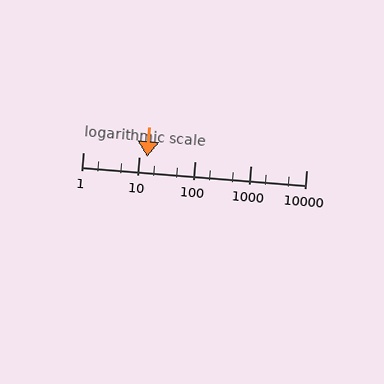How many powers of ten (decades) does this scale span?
The scale spans 4 decades, from 1 to 10000.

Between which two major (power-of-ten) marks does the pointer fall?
The pointer is between 10 and 100.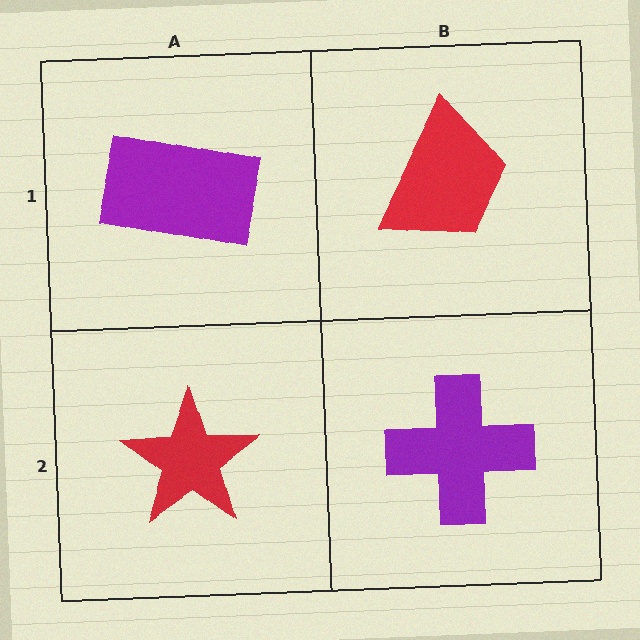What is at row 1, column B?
A red trapezoid.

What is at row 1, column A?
A purple rectangle.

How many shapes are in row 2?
2 shapes.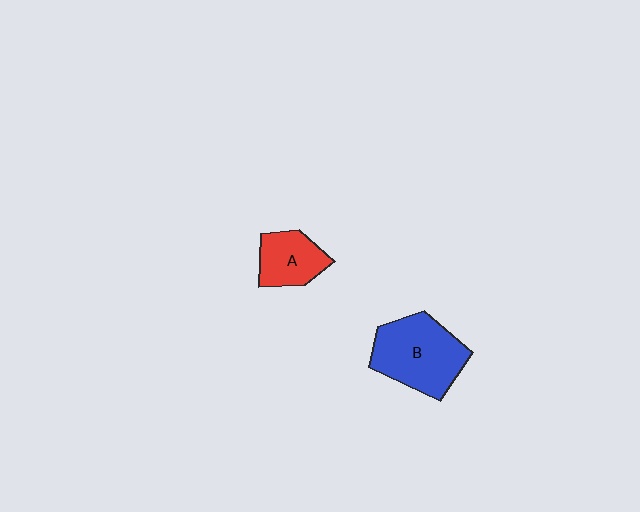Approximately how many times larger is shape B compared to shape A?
Approximately 1.7 times.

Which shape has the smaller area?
Shape A (red).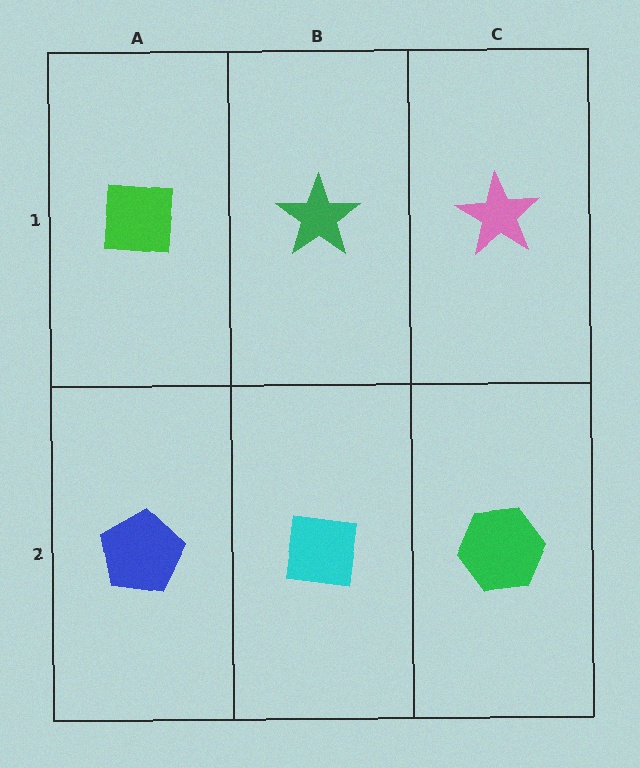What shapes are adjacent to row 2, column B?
A green star (row 1, column B), a blue pentagon (row 2, column A), a green hexagon (row 2, column C).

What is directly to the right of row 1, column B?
A pink star.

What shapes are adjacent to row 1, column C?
A green hexagon (row 2, column C), a green star (row 1, column B).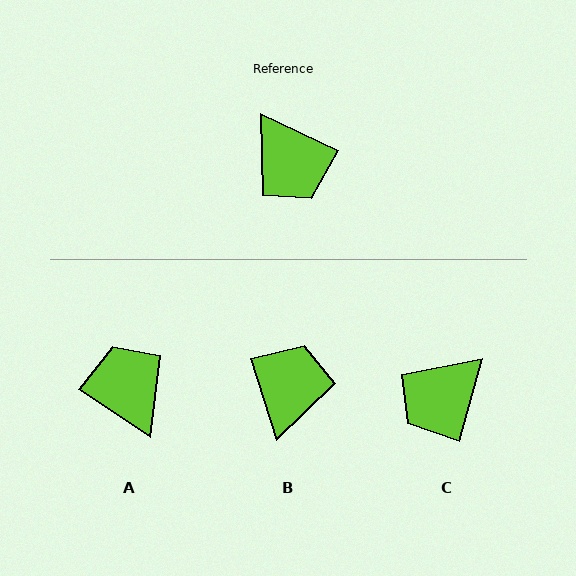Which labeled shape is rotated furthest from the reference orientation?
A, about 172 degrees away.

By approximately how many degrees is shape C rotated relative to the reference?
Approximately 80 degrees clockwise.